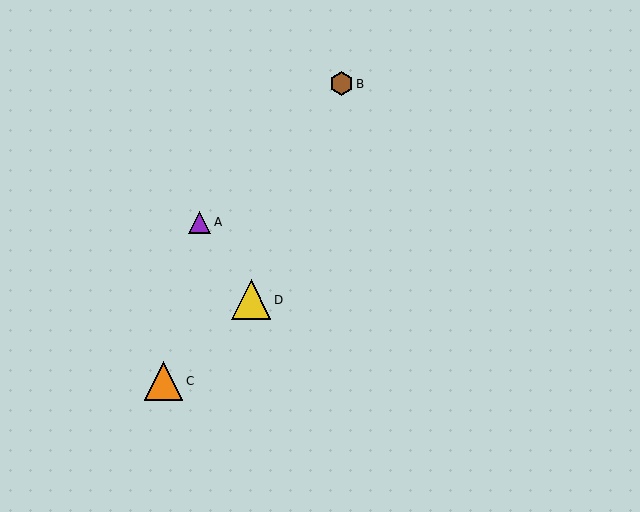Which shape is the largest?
The yellow triangle (labeled D) is the largest.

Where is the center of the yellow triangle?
The center of the yellow triangle is at (251, 300).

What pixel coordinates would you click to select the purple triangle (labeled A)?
Click at (200, 222) to select the purple triangle A.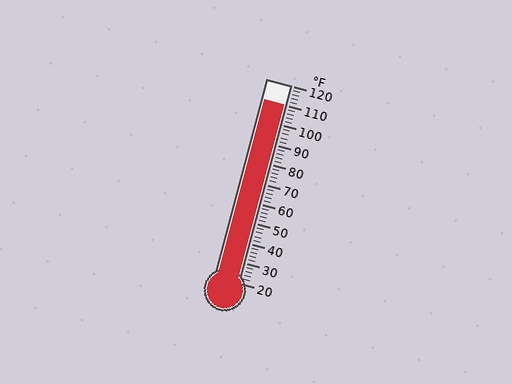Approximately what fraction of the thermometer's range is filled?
The thermometer is filled to approximately 90% of its range.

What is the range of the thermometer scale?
The thermometer scale ranges from 20°F to 120°F.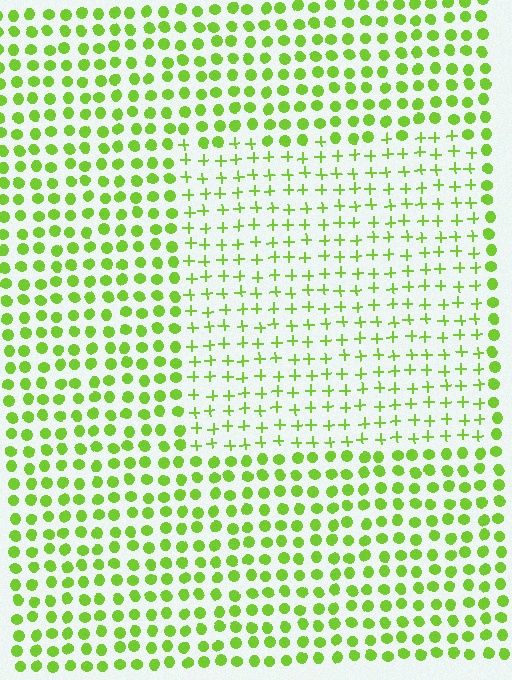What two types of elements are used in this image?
The image uses plus signs inside the rectangle region and circles outside it.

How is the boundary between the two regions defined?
The boundary is defined by a change in element shape: plus signs inside vs. circles outside. All elements share the same color and spacing.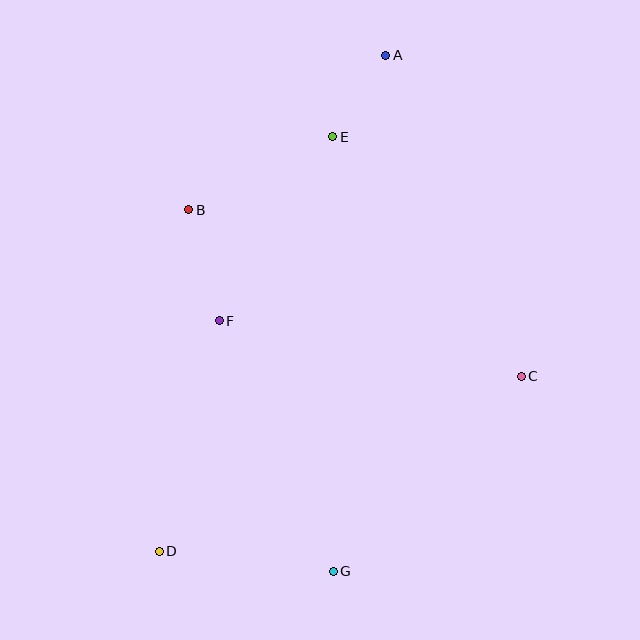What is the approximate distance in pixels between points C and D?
The distance between C and D is approximately 402 pixels.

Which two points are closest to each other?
Points A and E are closest to each other.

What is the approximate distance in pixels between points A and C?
The distance between A and C is approximately 348 pixels.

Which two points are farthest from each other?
Points A and D are farthest from each other.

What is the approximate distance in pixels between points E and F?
The distance between E and F is approximately 217 pixels.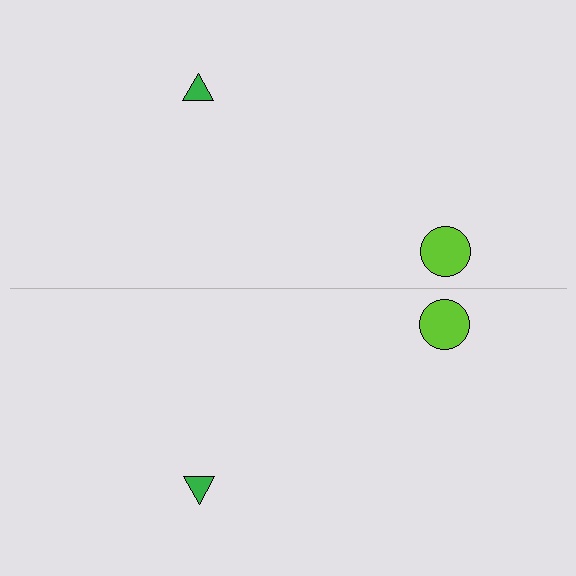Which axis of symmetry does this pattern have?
The pattern has a horizontal axis of symmetry running through the center of the image.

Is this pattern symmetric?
Yes, this pattern has bilateral (reflection) symmetry.